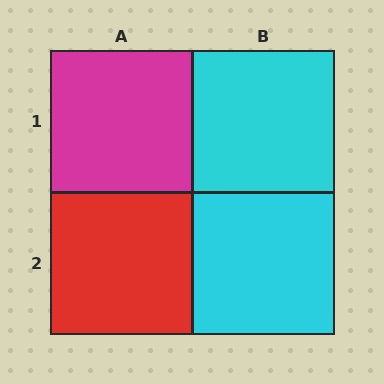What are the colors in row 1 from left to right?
Magenta, cyan.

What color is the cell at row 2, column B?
Cyan.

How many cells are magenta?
1 cell is magenta.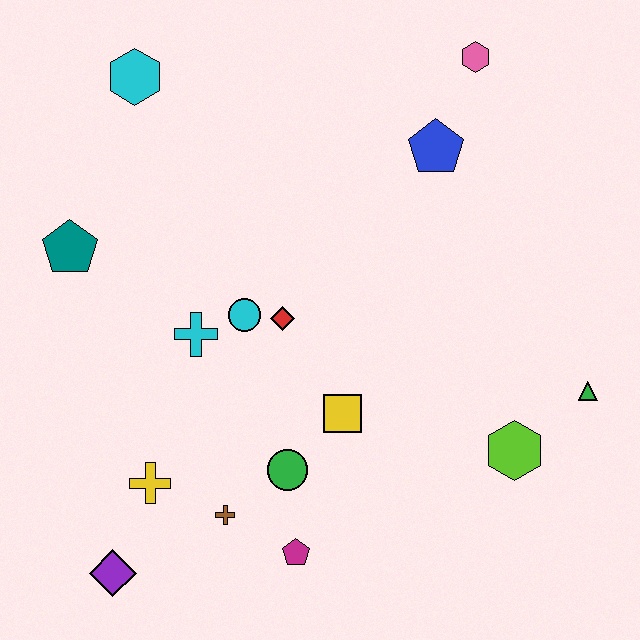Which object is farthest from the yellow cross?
The pink hexagon is farthest from the yellow cross.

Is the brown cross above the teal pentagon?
No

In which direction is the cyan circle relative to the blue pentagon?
The cyan circle is to the left of the blue pentagon.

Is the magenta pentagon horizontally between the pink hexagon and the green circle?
Yes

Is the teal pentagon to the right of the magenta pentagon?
No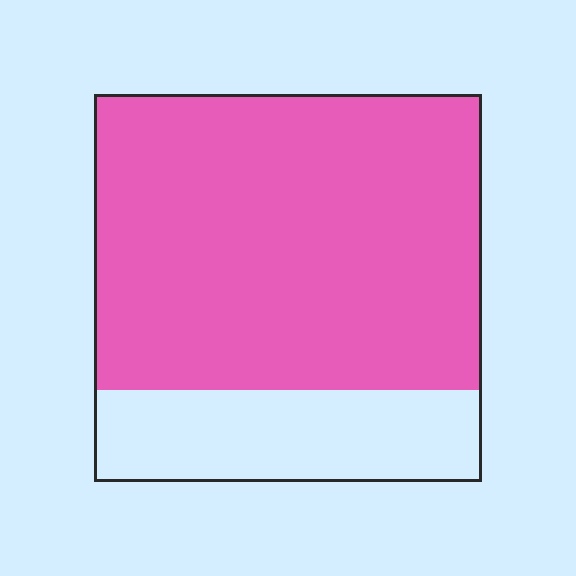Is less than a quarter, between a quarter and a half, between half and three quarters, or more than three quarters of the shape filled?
More than three quarters.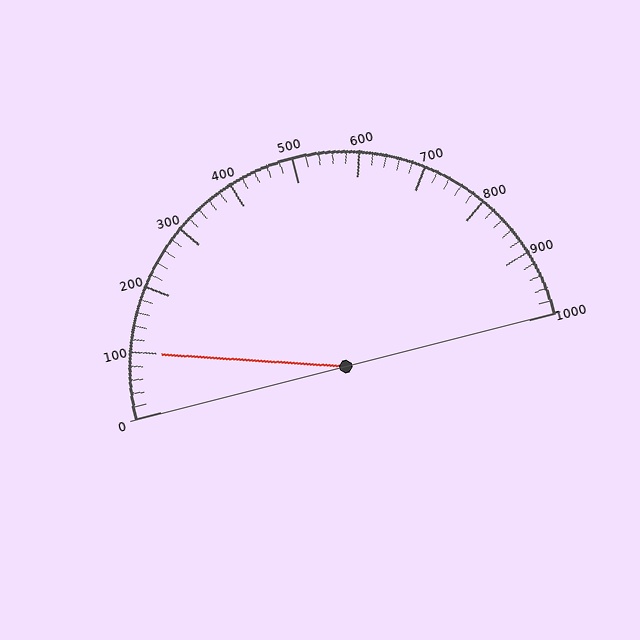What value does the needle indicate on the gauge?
The needle indicates approximately 100.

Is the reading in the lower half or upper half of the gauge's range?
The reading is in the lower half of the range (0 to 1000).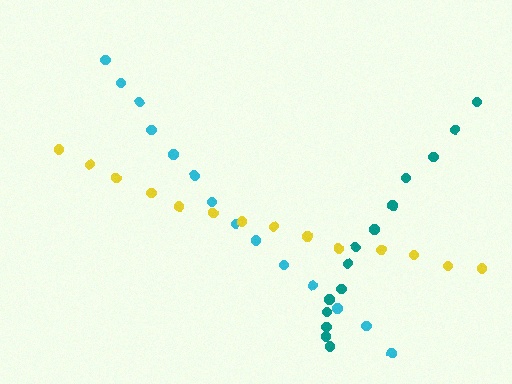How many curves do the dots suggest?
There are 3 distinct paths.